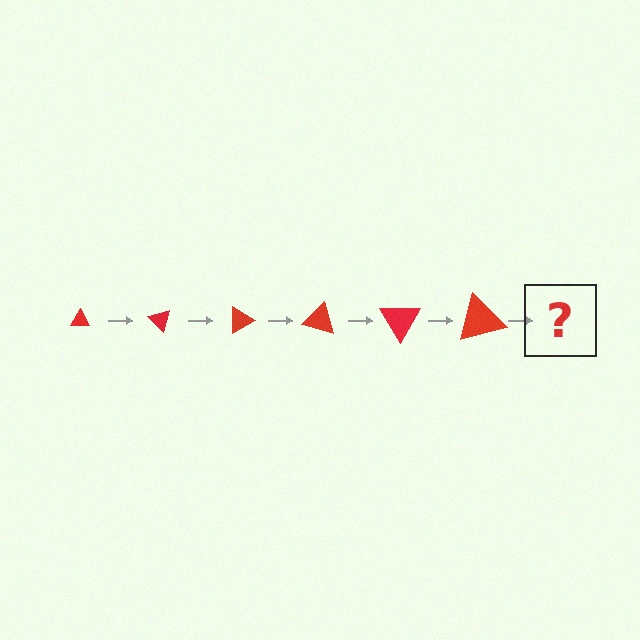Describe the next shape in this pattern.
It should be a triangle, larger than the previous one and rotated 270 degrees from the start.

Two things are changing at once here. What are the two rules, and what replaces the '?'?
The two rules are that the triangle grows larger each step and it rotates 45 degrees each step. The '?' should be a triangle, larger than the previous one and rotated 270 degrees from the start.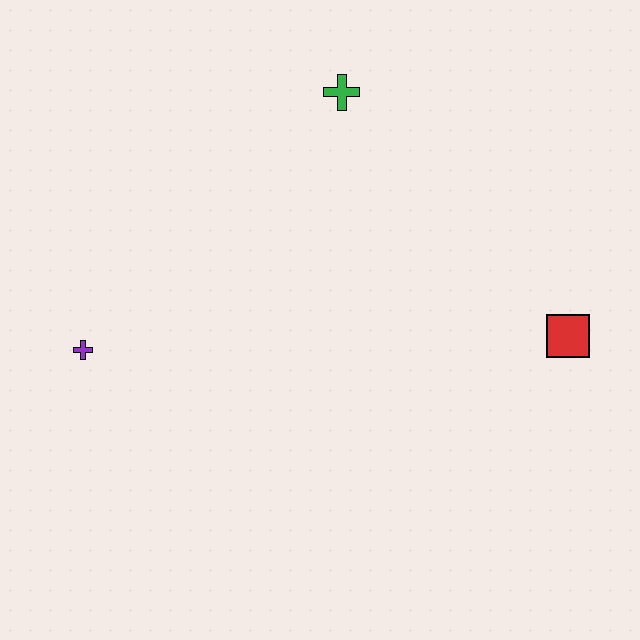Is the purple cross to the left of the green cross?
Yes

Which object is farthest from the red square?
The purple cross is farthest from the red square.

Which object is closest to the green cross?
The red square is closest to the green cross.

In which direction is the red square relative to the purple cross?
The red square is to the right of the purple cross.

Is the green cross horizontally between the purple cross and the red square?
Yes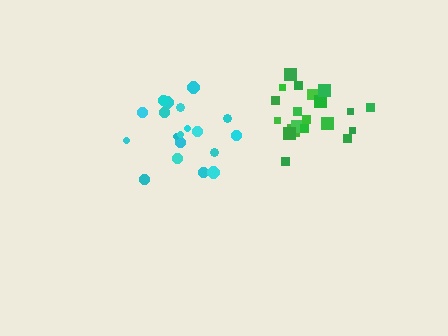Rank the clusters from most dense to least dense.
green, cyan.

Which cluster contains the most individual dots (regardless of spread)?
Green (20).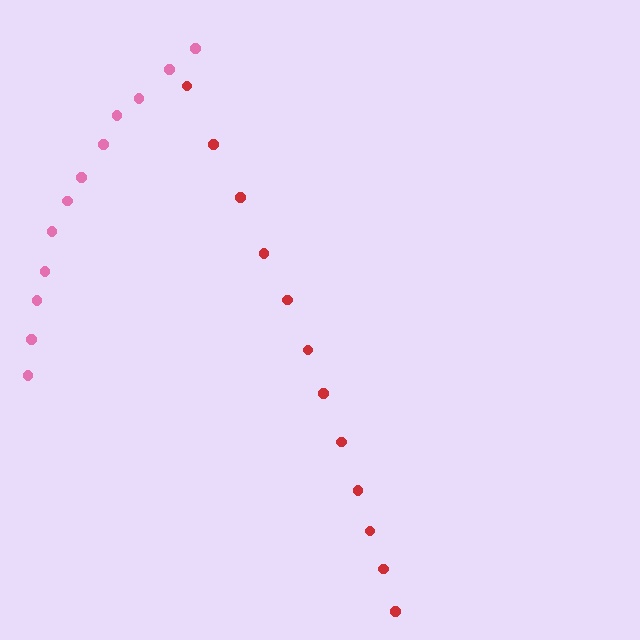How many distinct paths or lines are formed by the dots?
There are 2 distinct paths.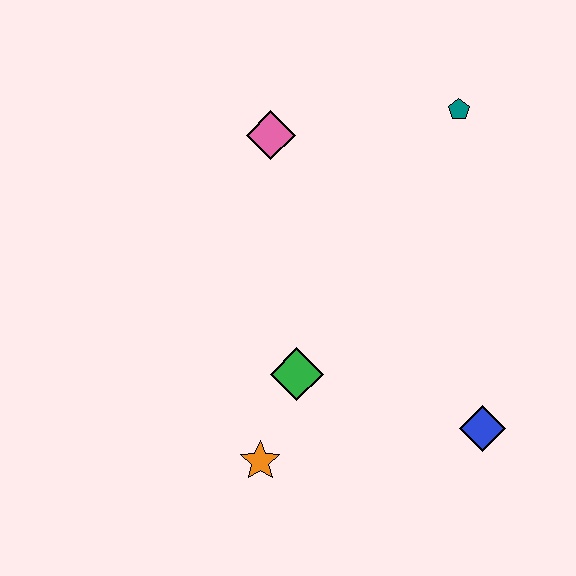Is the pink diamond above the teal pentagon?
No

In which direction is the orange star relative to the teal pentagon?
The orange star is below the teal pentagon.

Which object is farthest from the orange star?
The teal pentagon is farthest from the orange star.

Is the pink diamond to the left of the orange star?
No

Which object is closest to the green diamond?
The orange star is closest to the green diamond.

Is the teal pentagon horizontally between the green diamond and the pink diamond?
No